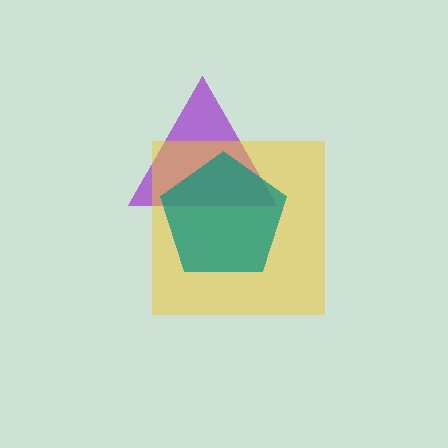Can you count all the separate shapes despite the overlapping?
Yes, there are 3 separate shapes.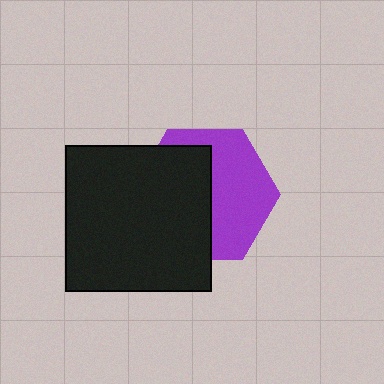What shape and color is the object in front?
The object in front is a black square.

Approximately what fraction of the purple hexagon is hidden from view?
Roughly 50% of the purple hexagon is hidden behind the black square.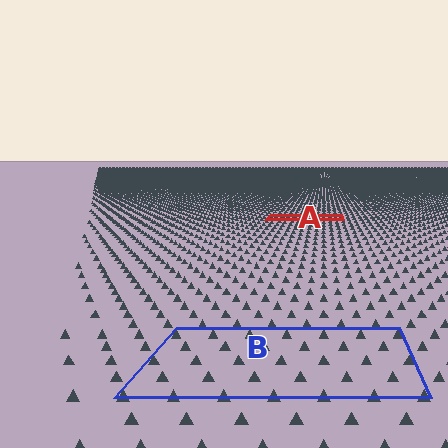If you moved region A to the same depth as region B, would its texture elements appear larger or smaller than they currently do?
They would appear larger. At a closer depth, the same texture elements are projected at a bigger on-screen size.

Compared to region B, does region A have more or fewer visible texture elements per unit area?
Region A has more texture elements per unit area — they are packed more densely because it is farther away.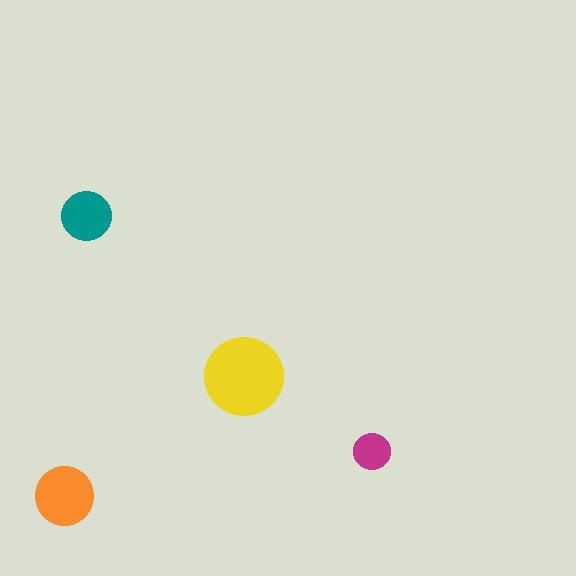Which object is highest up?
The teal circle is topmost.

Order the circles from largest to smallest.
the yellow one, the orange one, the teal one, the magenta one.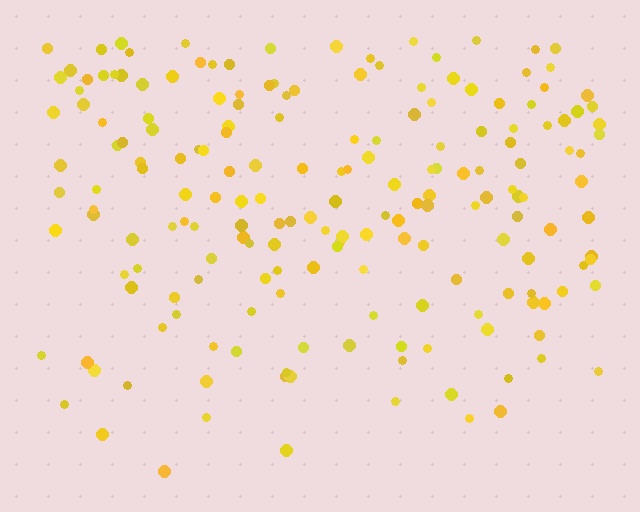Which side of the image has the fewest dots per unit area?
The bottom.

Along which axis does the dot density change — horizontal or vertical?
Vertical.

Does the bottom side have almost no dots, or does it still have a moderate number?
Still a moderate number, just noticeably fewer than the top.